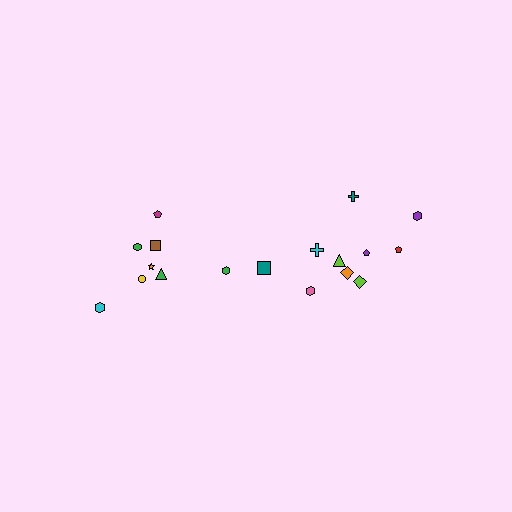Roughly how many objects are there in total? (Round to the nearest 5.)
Roughly 20 objects in total.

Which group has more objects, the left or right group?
The right group.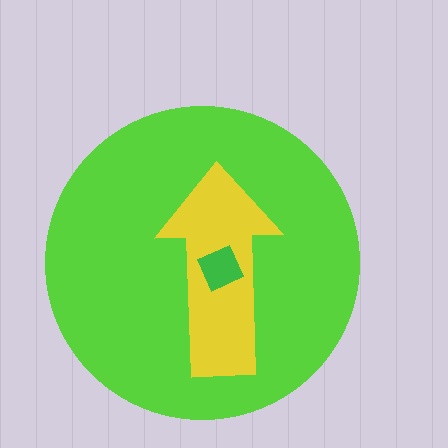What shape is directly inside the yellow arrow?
The green square.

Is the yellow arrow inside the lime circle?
Yes.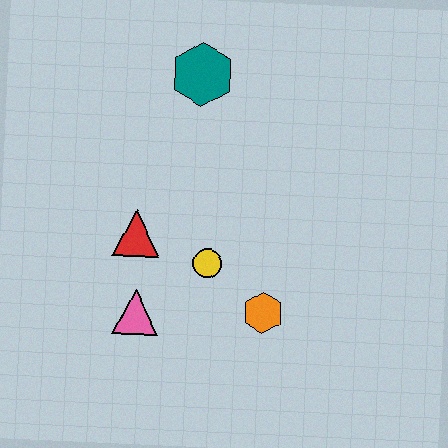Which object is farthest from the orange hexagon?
The teal hexagon is farthest from the orange hexagon.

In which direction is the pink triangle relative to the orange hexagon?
The pink triangle is to the left of the orange hexagon.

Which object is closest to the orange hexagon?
The yellow circle is closest to the orange hexagon.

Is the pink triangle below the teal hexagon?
Yes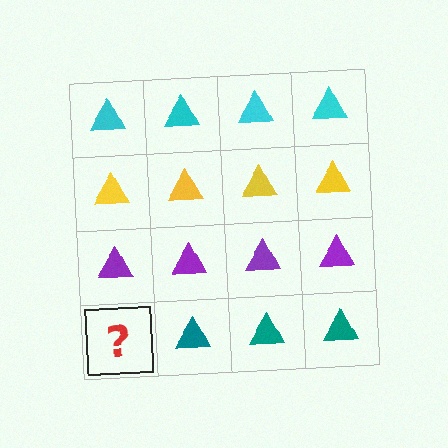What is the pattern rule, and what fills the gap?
The rule is that each row has a consistent color. The gap should be filled with a teal triangle.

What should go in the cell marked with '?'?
The missing cell should contain a teal triangle.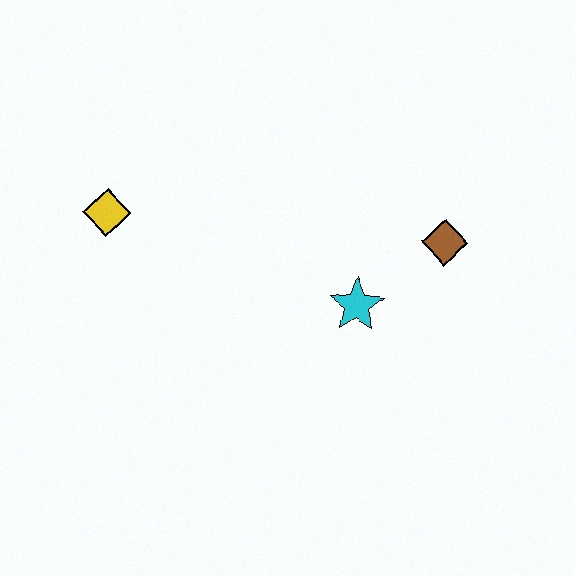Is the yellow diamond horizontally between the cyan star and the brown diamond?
No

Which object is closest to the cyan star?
The brown diamond is closest to the cyan star.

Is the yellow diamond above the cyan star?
Yes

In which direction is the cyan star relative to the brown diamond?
The cyan star is to the left of the brown diamond.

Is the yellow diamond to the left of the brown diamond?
Yes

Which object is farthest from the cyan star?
The yellow diamond is farthest from the cyan star.